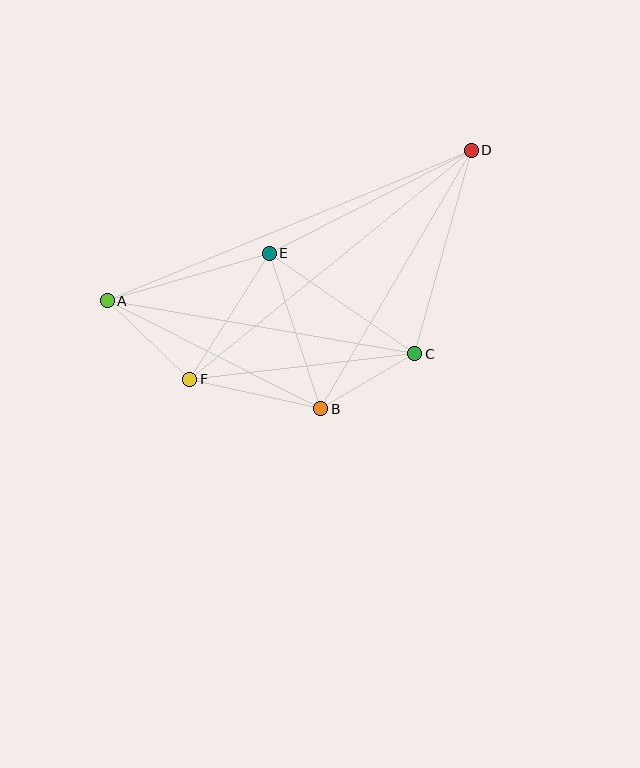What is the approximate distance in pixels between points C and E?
The distance between C and E is approximately 177 pixels.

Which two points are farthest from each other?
Points A and D are farthest from each other.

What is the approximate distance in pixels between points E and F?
The distance between E and F is approximately 149 pixels.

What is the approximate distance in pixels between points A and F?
The distance between A and F is approximately 114 pixels.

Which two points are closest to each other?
Points B and C are closest to each other.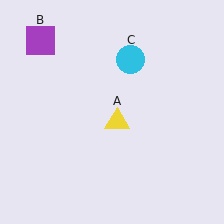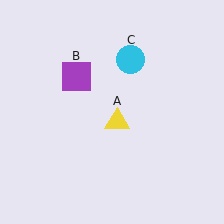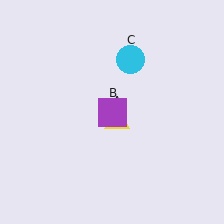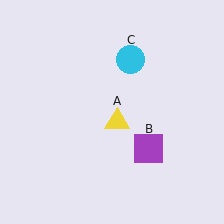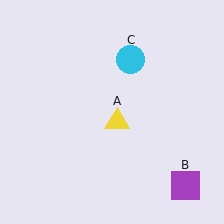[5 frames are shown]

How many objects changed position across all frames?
1 object changed position: purple square (object B).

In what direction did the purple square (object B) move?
The purple square (object B) moved down and to the right.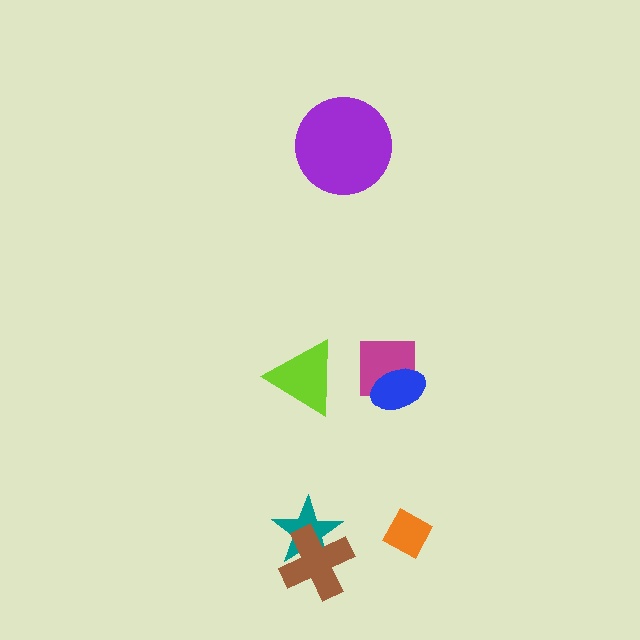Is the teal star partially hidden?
Yes, it is partially covered by another shape.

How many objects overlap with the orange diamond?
0 objects overlap with the orange diamond.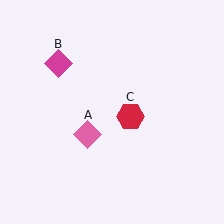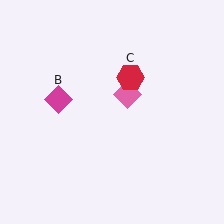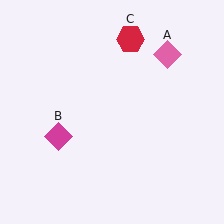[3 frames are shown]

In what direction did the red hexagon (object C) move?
The red hexagon (object C) moved up.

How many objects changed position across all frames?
3 objects changed position: pink diamond (object A), magenta diamond (object B), red hexagon (object C).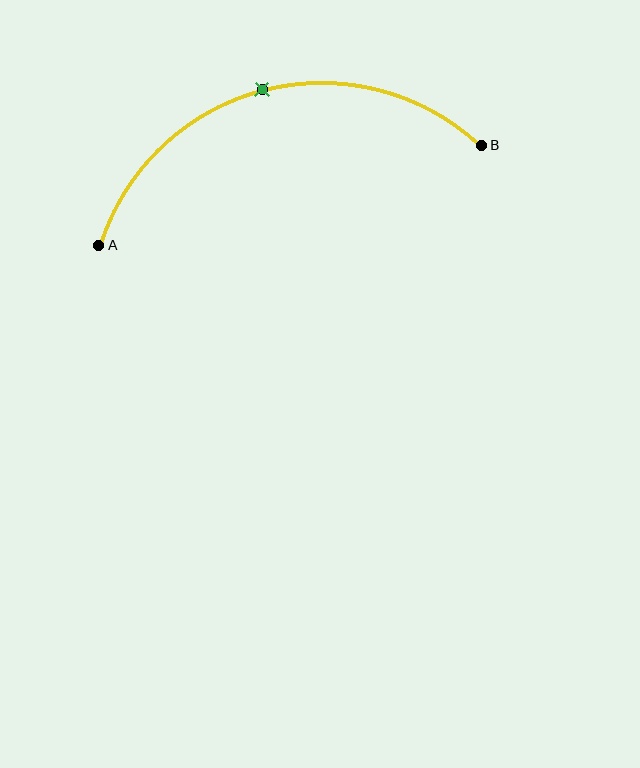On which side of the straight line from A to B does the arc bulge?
The arc bulges above the straight line connecting A and B.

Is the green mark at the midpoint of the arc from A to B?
Yes. The green mark lies on the arc at equal arc-length from both A and B — it is the arc midpoint.